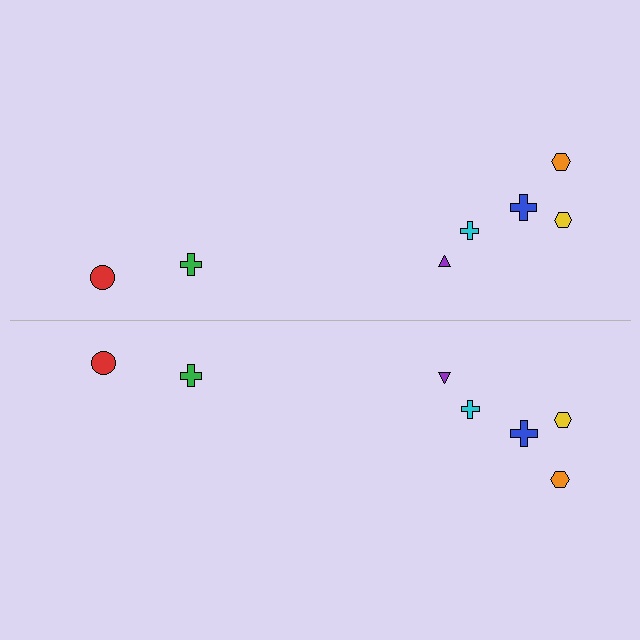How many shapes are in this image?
There are 14 shapes in this image.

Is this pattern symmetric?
Yes, this pattern has bilateral (reflection) symmetry.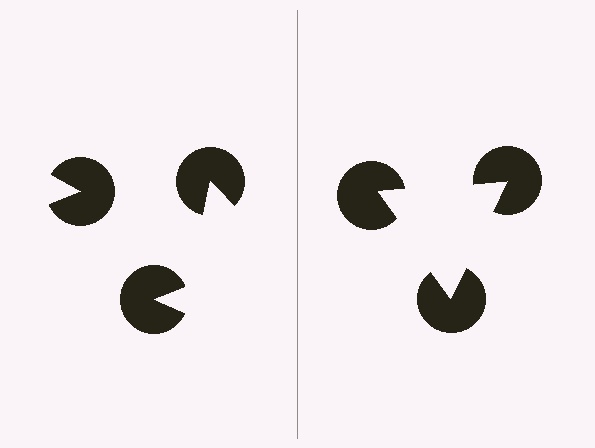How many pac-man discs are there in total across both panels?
6 — 3 on each side.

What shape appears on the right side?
An illusory triangle.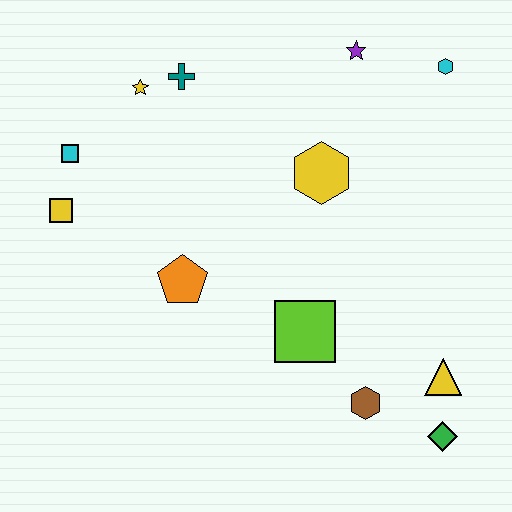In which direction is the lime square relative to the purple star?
The lime square is below the purple star.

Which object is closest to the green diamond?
The yellow triangle is closest to the green diamond.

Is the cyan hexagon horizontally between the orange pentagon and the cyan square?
No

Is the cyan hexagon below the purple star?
Yes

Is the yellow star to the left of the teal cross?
Yes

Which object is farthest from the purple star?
The green diamond is farthest from the purple star.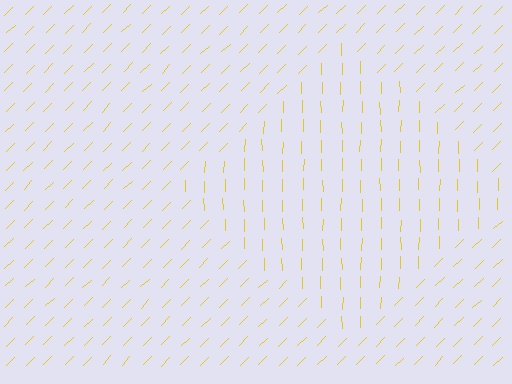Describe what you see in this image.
The image is filled with small yellow line segments. A diamond region in the image has lines oriented differently from the surrounding lines, creating a visible texture boundary.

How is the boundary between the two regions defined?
The boundary is defined purely by a change in line orientation (approximately 45 degrees difference). All lines are the same color and thickness.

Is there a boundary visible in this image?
Yes, there is a texture boundary formed by a change in line orientation.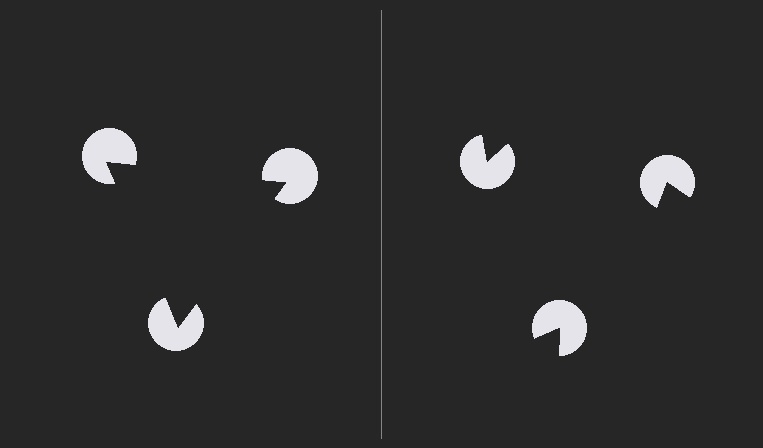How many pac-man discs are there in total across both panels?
6 — 3 on each side.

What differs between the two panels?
The pac-man discs are positioned identically on both sides; only the wedge orientations differ. On the left they align to a triangle; on the right they are misaligned.